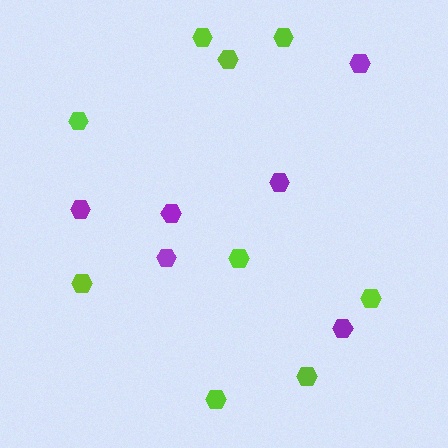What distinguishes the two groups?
There are 2 groups: one group of purple hexagons (6) and one group of lime hexagons (9).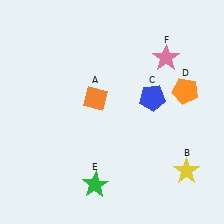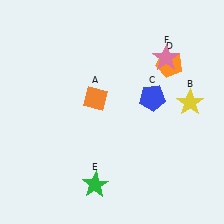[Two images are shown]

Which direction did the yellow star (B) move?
The yellow star (B) moved up.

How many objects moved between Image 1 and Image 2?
2 objects moved between the two images.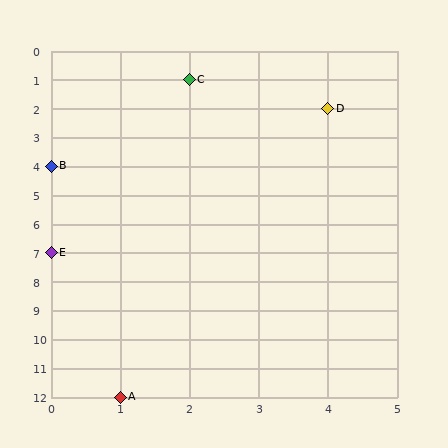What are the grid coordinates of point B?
Point B is at grid coordinates (0, 4).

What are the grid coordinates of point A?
Point A is at grid coordinates (1, 12).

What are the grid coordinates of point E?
Point E is at grid coordinates (0, 7).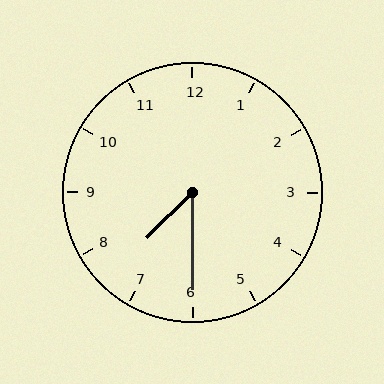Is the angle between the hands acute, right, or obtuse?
It is acute.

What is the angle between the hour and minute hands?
Approximately 45 degrees.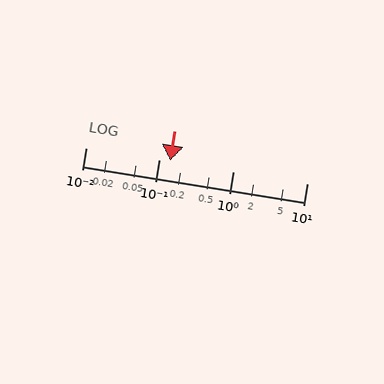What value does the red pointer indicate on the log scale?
The pointer indicates approximately 0.14.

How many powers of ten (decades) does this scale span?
The scale spans 3 decades, from 0.01 to 10.